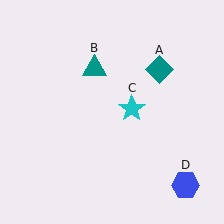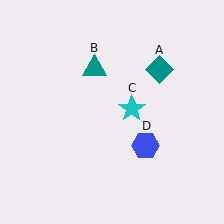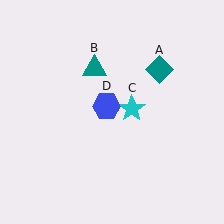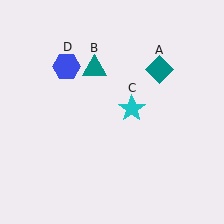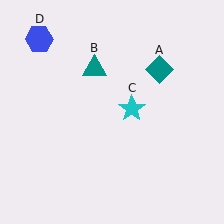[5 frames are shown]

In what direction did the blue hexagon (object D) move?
The blue hexagon (object D) moved up and to the left.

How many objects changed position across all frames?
1 object changed position: blue hexagon (object D).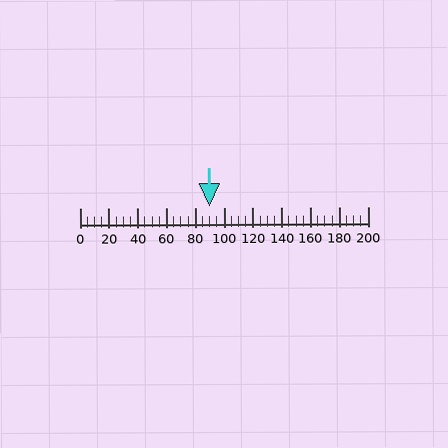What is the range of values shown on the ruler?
The ruler shows values from 0 to 200.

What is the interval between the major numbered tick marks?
The major tick marks are spaced 20 units apart.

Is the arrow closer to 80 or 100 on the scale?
The arrow is closer to 80.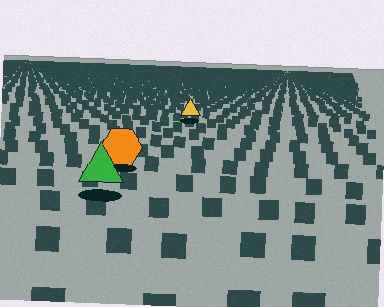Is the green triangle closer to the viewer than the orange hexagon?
Yes. The green triangle is closer — you can tell from the texture gradient: the ground texture is coarser near it.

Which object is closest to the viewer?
The green triangle is closest. The texture marks near it are larger and more spread out.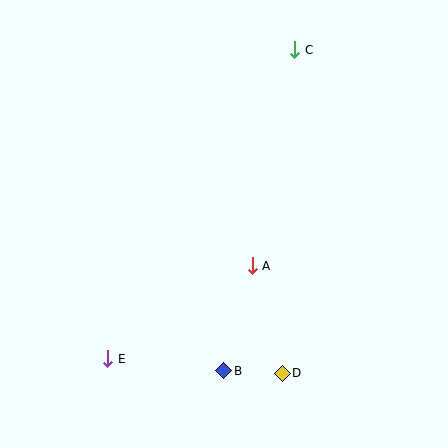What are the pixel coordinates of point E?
Point E is at (108, 359).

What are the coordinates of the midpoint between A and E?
The midpoint between A and E is at (180, 312).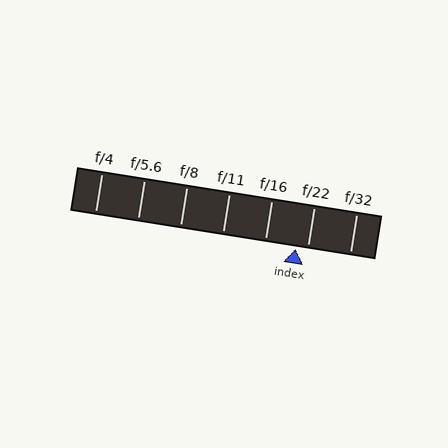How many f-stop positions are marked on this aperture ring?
There are 7 f-stop positions marked.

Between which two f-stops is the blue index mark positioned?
The index mark is between f/16 and f/22.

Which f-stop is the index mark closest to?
The index mark is closest to f/22.